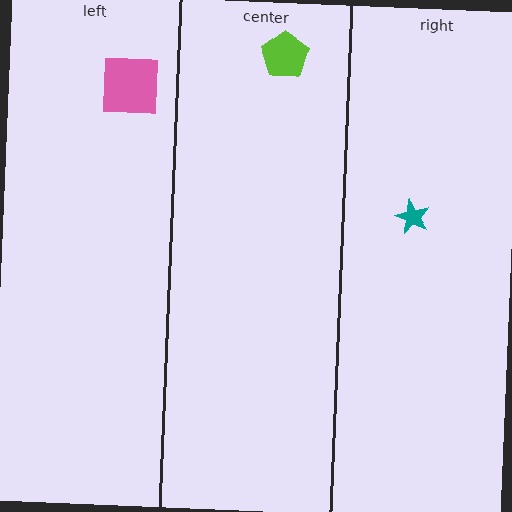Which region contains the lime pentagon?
The center region.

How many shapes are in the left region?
1.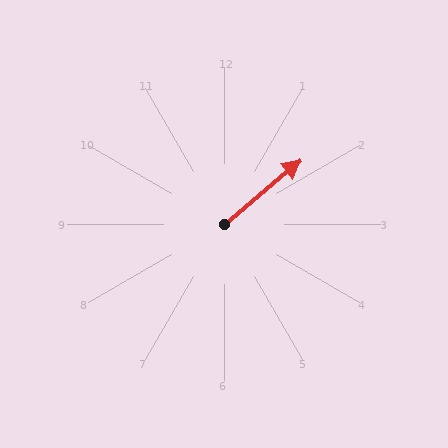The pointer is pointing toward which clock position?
Roughly 2 o'clock.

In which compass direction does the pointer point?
Northeast.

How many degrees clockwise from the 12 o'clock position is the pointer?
Approximately 50 degrees.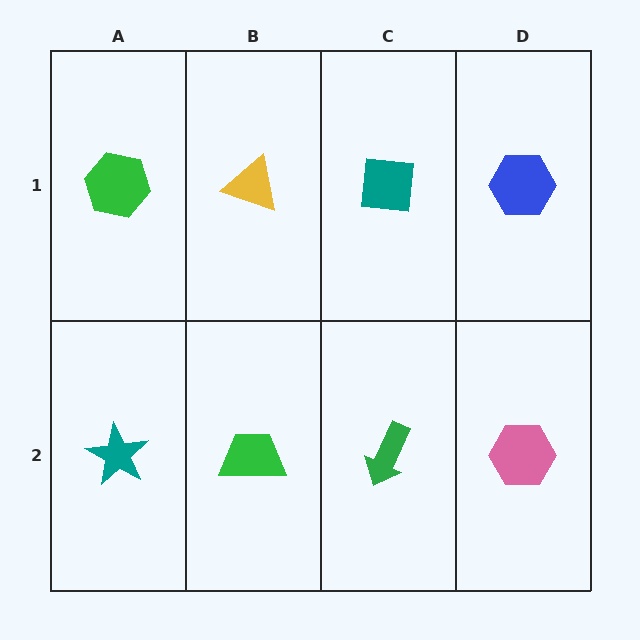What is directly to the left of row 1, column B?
A green hexagon.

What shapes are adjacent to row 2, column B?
A yellow triangle (row 1, column B), a teal star (row 2, column A), a green arrow (row 2, column C).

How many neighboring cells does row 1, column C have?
3.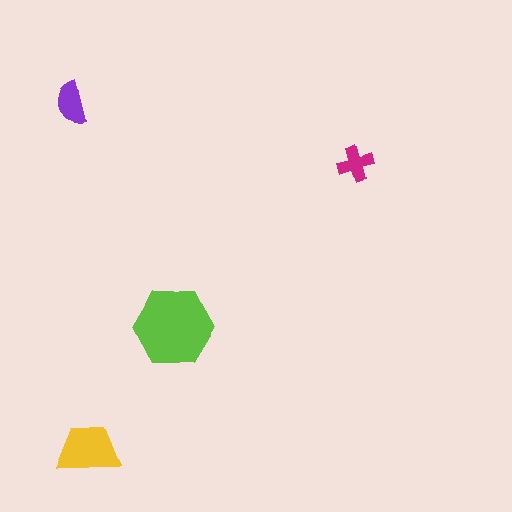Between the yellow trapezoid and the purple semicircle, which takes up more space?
The yellow trapezoid.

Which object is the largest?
The lime hexagon.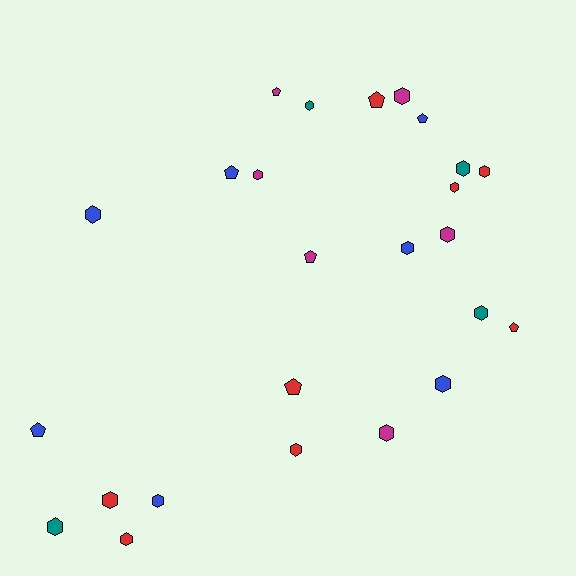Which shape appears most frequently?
Hexagon, with 17 objects.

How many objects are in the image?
There are 25 objects.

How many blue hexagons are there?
There are 4 blue hexagons.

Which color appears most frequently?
Red, with 8 objects.